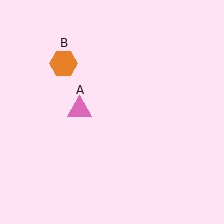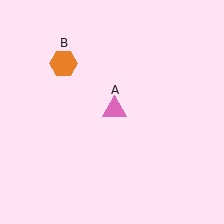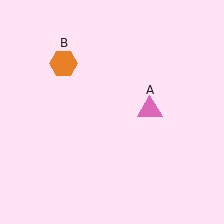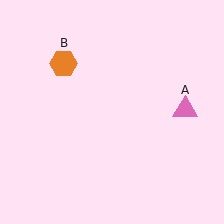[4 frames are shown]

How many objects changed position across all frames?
1 object changed position: pink triangle (object A).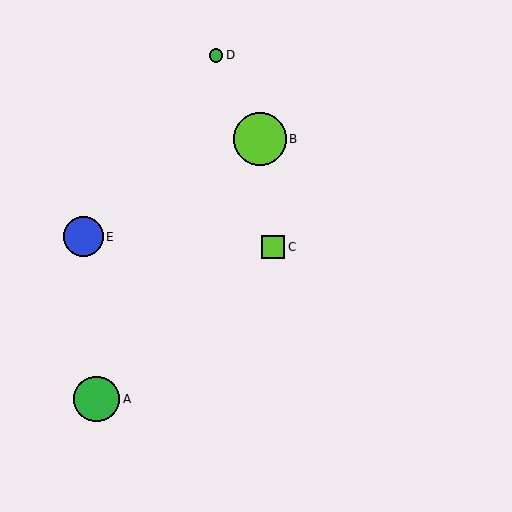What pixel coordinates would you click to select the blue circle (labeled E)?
Click at (83, 237) to select the blue circle E.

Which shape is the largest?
The lime circle (labeled B) is the largest.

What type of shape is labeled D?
Shape D is a green circle.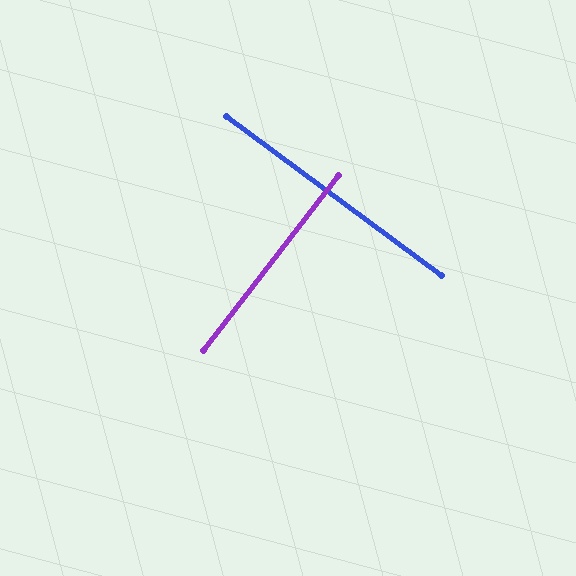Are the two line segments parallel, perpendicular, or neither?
Perpendicular — they meet at approximately 89°.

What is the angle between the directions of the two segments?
Approximately 89 degrees.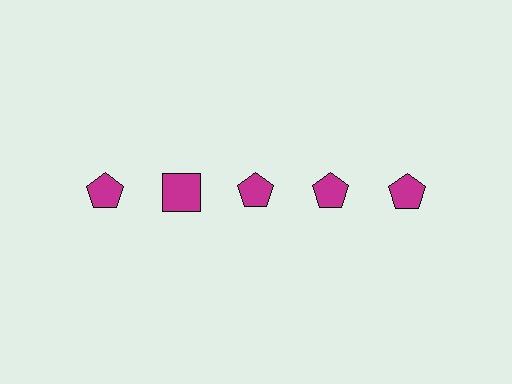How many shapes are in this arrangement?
There are 5 shapes arranged in a grid pattern.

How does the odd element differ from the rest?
It has a different shape: square instead of pentagon.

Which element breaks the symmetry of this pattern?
The magenta square in the top row, second from left column breaks the symmetry. All other shapes are magenta pentagons.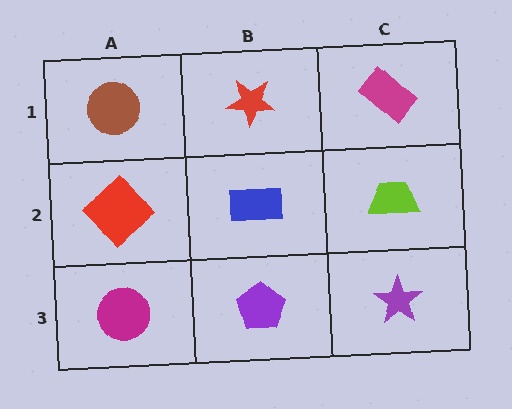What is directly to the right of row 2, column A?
A blue rectangle.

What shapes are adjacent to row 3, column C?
A lime trapezoid (row 2, column C), a purple pentagon (row 3, column B).